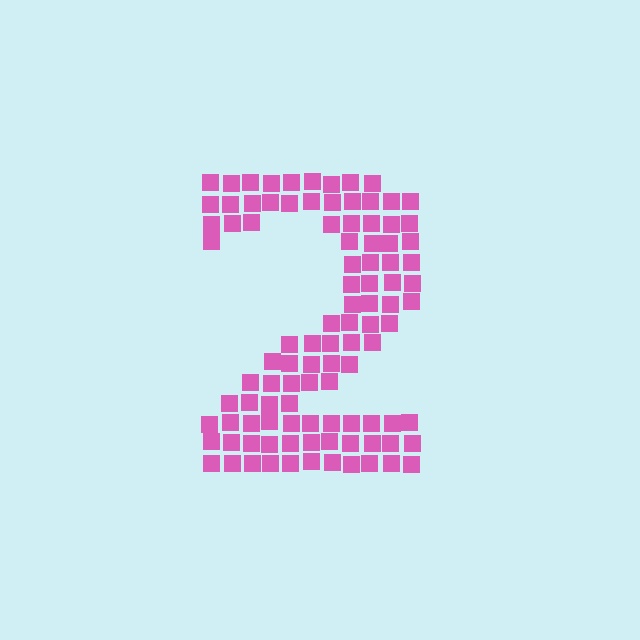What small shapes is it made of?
It is made of small squares.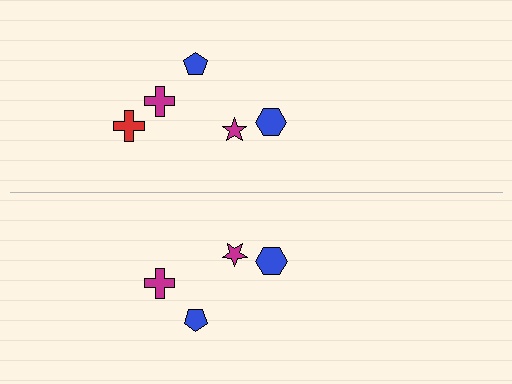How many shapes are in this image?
There are 9 shapes in this image.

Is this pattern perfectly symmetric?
No, the pattern is not perfectly symmetric. A red cross is missing from the bottom side.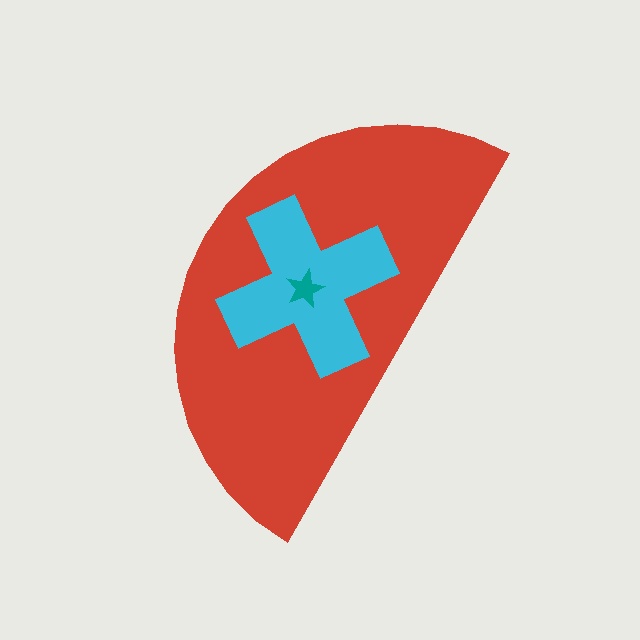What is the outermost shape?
The red semicircle.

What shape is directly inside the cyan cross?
The teal star.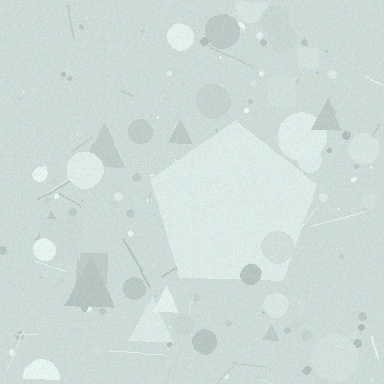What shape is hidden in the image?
A pentagon is hidden in the image.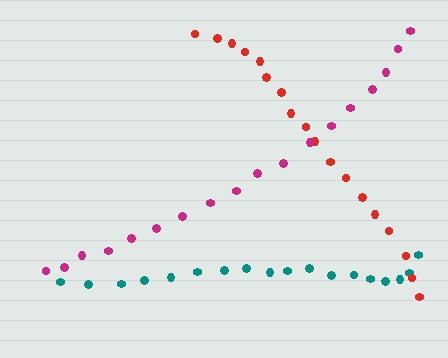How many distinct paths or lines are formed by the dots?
There are 3 distinct paths.